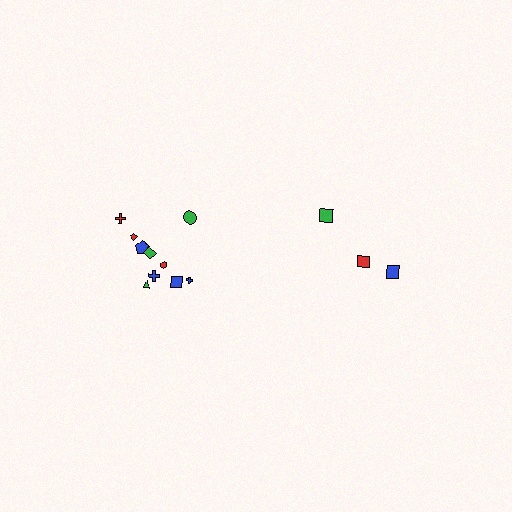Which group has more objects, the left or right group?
The left group.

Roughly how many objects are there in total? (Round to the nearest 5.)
Roughly 15 objects in total.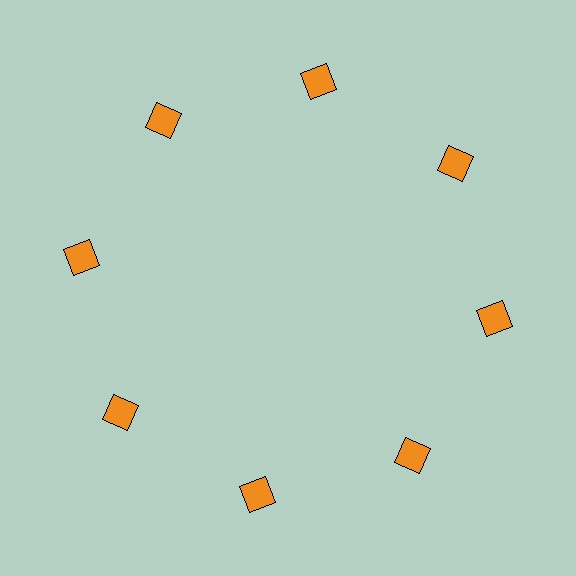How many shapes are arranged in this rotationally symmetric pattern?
There are 8 shapes, arranged in 8 groups of 1.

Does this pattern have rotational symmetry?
Yes, this pattern has 8-fold rotational symmetry. It looks the same after rotating 45 degrees around the center.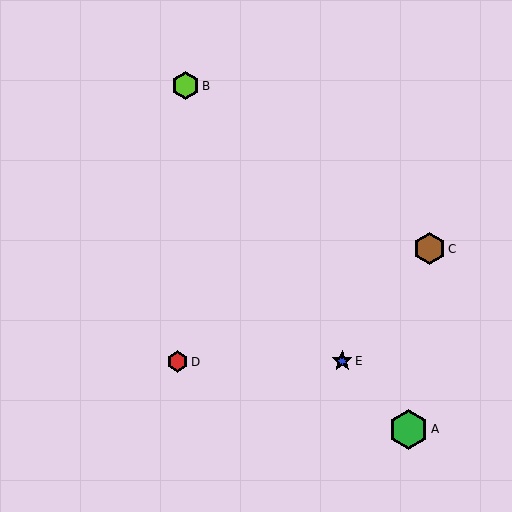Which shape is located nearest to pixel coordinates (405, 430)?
The green hexagon (labeled A) at (409, 429) is nearest to that location.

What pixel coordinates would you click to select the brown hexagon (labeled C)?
Click at (430, 249) to select the brown hexagon C.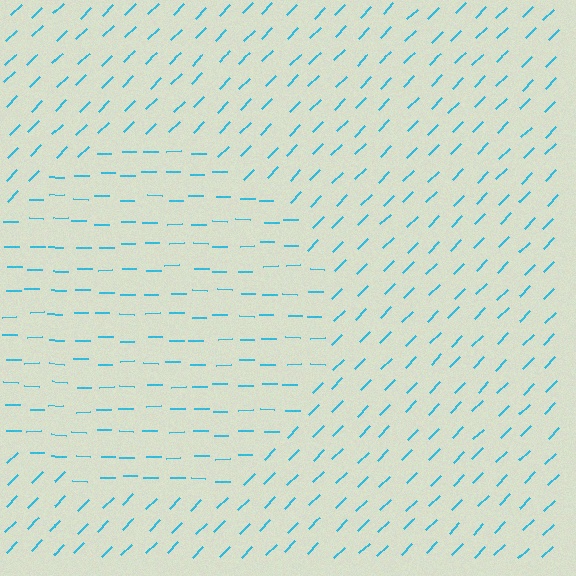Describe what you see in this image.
The image is filled with small cyan line segments. A circle region in the image has lines oriented differently from the surrounding lines, creating a visible texture boundary.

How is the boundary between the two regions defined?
The boundary is defined purely by a change in line orientation (approximately 45 degrees difference). All lines are the same color and thickness.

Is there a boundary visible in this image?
Yes, there is a texture boundary formed by a change in line orientation.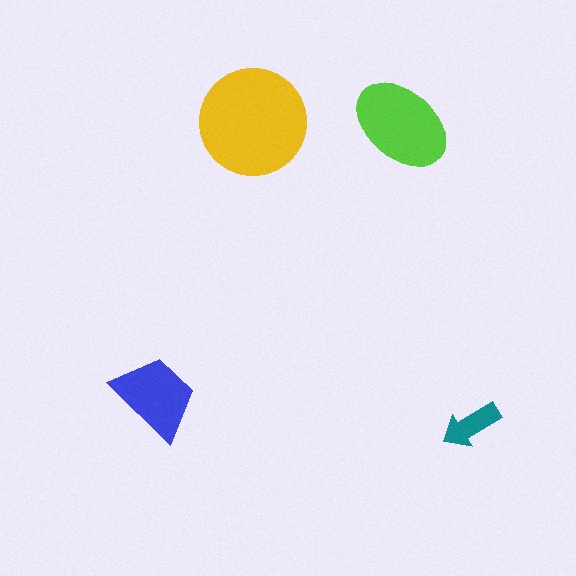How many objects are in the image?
There are 4 objects in the image.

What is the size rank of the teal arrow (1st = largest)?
4th.